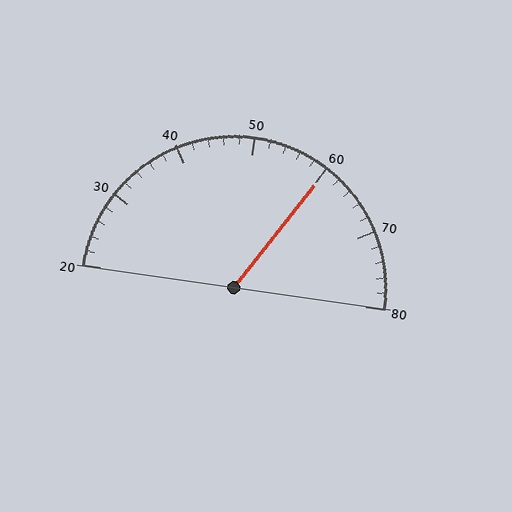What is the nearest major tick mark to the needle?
The nearest major tick mark is 60.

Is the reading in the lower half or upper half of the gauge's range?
The reading is in the upper half of the range (20 to 80).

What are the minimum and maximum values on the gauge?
The gauge ranges from 20 to 80.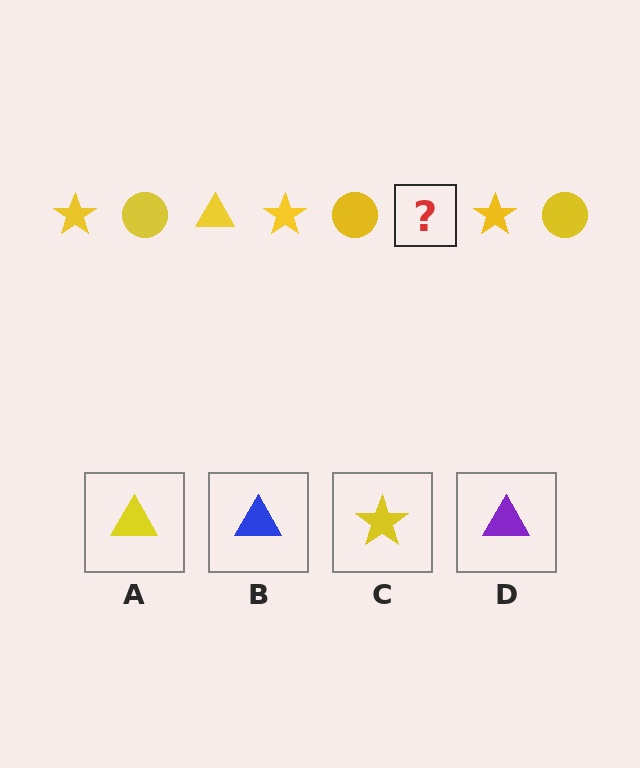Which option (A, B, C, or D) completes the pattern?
A.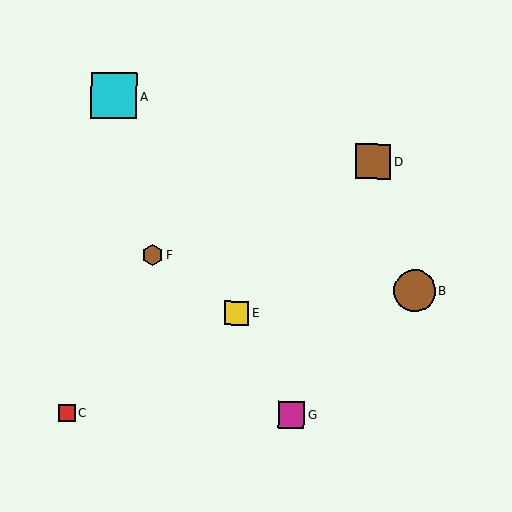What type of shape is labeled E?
Shape E is a yellow square.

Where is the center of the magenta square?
The center of the magenta square is at (291, 415).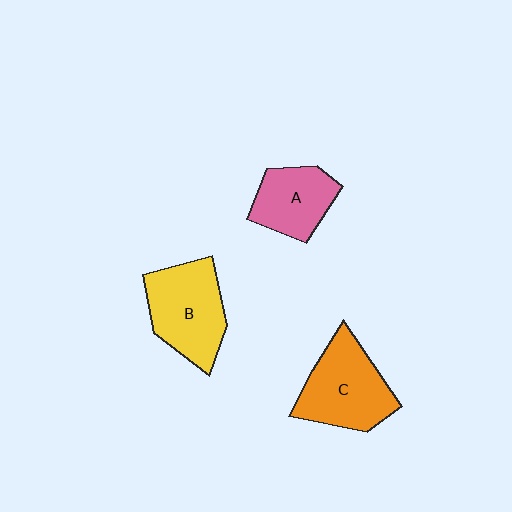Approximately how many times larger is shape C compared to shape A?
Approximately 1.4 times.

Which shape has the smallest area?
Shape A (pink).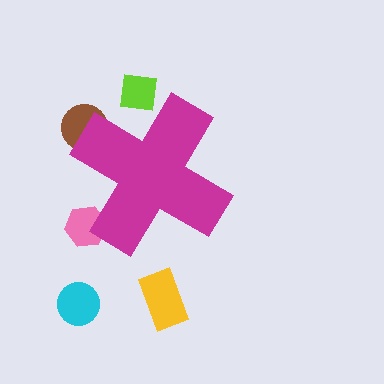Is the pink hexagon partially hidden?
Yes, the pink hexagon is partially hidden behind the magenta cross.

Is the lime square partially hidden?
Yes, the lime square is partially hidden behind the magenta cross.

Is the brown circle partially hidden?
Yes, the brown circle is partially hidden behind the magenta cross.